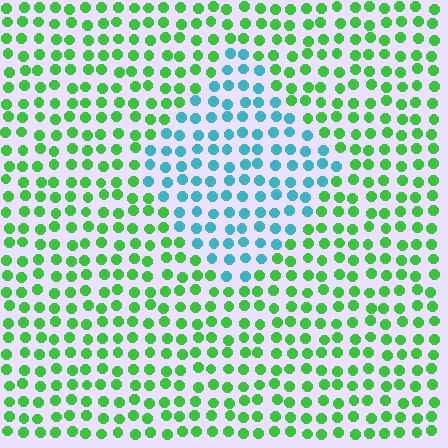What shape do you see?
I see a diamond.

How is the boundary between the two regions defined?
The boundary is defined purely by a slight shift in hue (about 67 degrees). Spacing, size, and orientation are identical on both sides.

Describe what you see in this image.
The image is filled with small green elements in a uniform arrangement. A diamond-shaped region is visible where the elements are tinted to a slightly different hue, forming a subtle color boundary.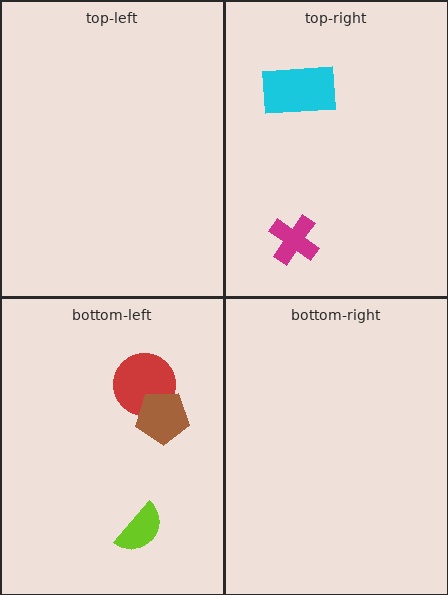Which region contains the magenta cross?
The top-right region.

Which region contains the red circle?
The bottom-left region.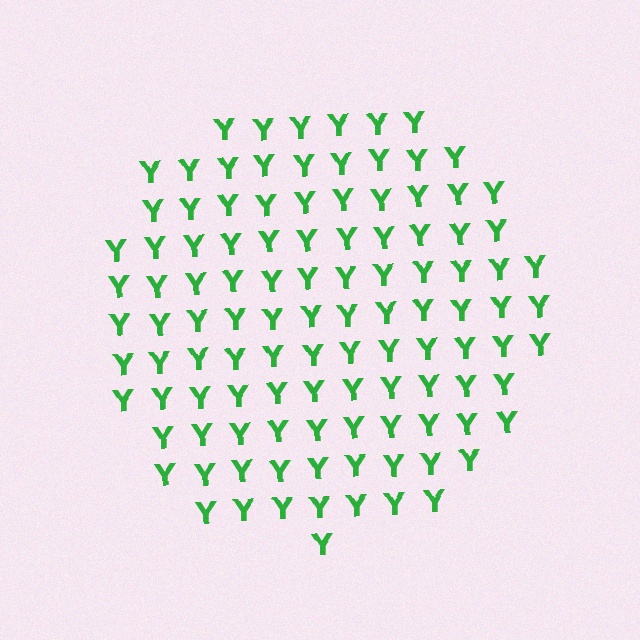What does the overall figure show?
The overall figure shows a circle.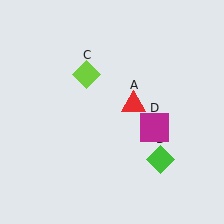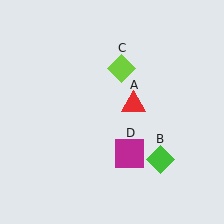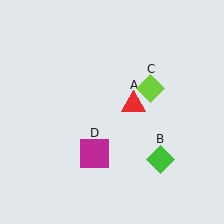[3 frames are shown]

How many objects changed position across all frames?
2 objects changed position: lime diamond (object C), magenta square (object D).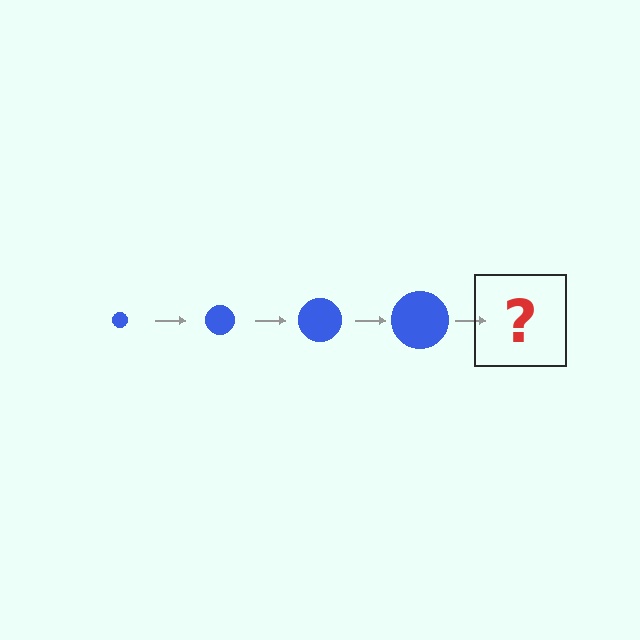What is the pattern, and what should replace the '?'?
The pattern is that the circle gets progressively larger each step. The '?' should be a blue circle, larger than the previous one.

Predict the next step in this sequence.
The next step is a blue circle, larger than the previous one.